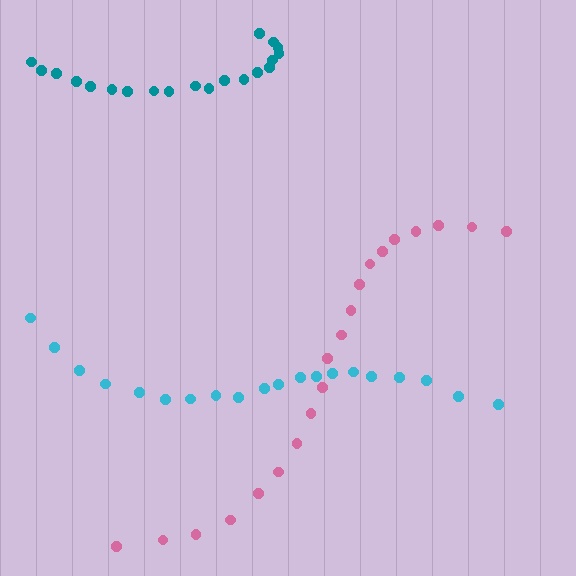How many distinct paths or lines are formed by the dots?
There are 3 distinct paths.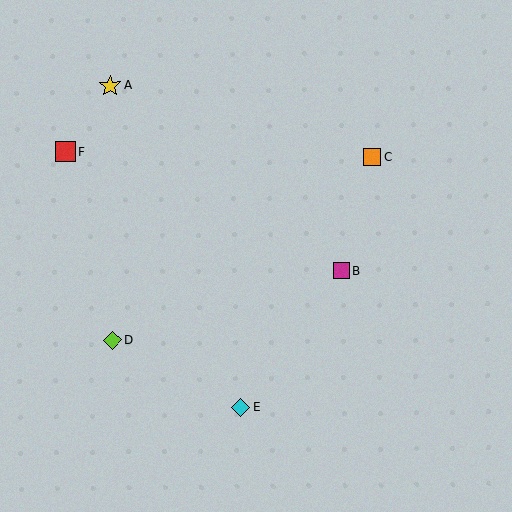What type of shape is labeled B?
Shape B is a magenta square.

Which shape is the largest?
The yellow star (labeled A) is the largest.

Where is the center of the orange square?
The center of the orange square is at (372, 157).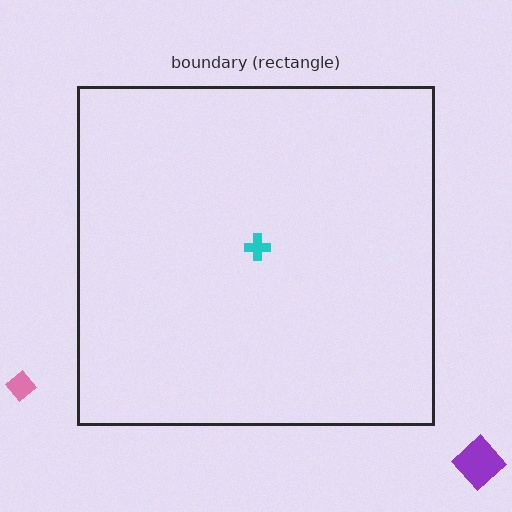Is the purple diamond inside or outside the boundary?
Outside.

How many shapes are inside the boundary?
1 inside, 2 outside.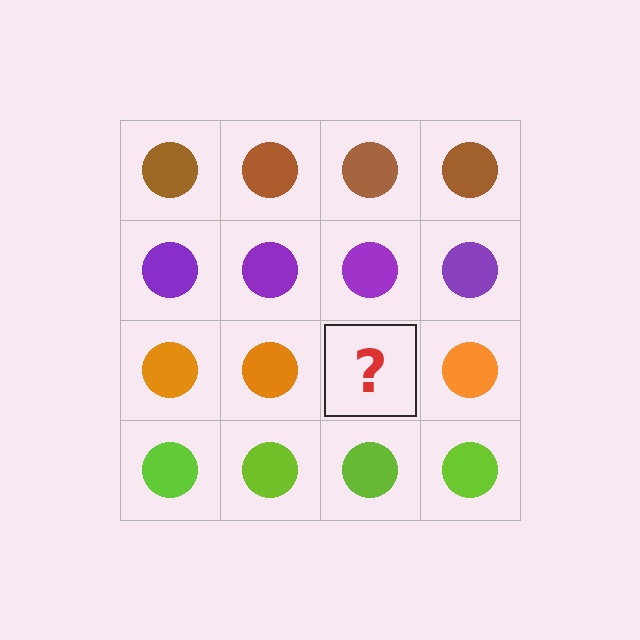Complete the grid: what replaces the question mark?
The question mark should be replaced with an orange circle.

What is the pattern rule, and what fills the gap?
The rule is that each row has a consistent color. The gap should be filled with an orange circle.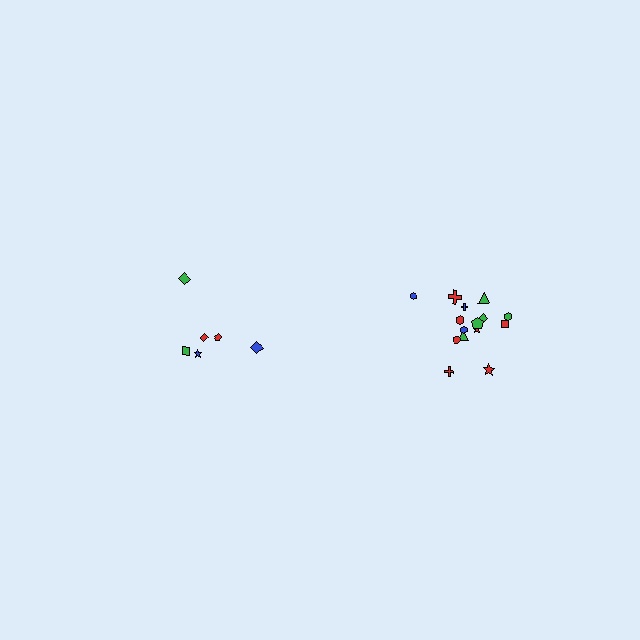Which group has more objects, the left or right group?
The right group.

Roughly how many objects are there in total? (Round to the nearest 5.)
Roughly 20 objects in total.